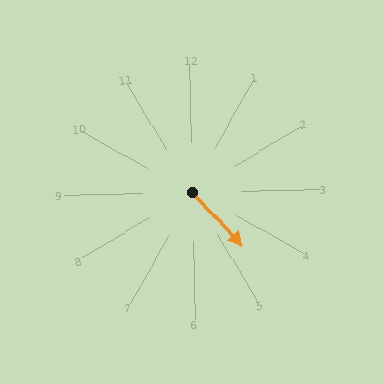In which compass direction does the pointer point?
Southeast.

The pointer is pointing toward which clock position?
Roughly 5 o'clock.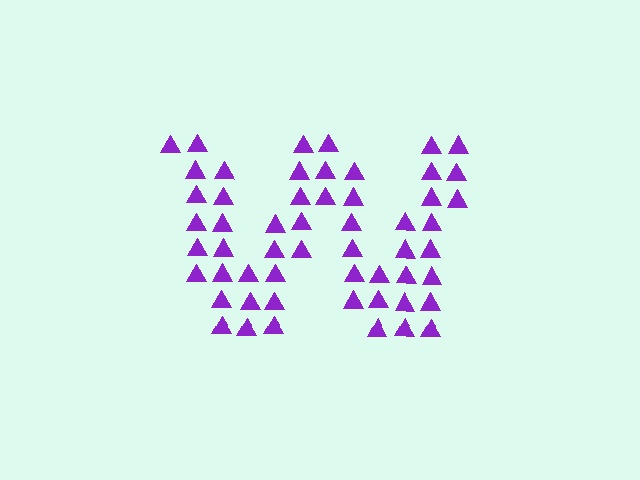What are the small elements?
The small elements are triangles.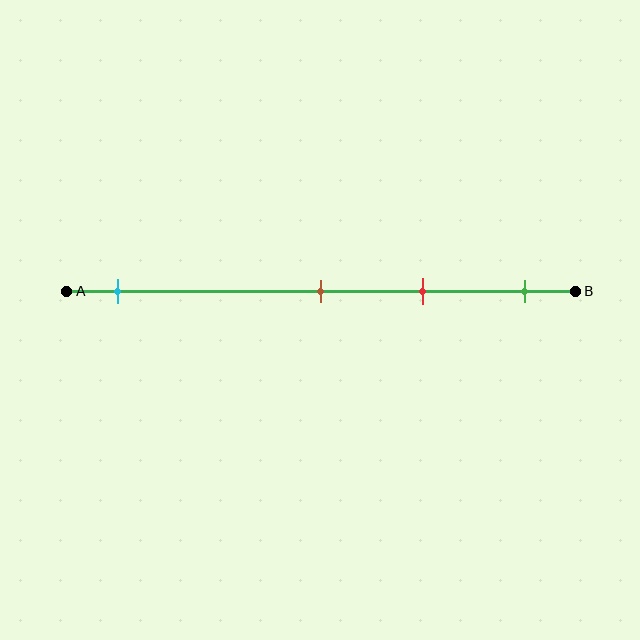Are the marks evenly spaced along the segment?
No, the marks are not evenly spaced.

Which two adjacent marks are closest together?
The brown and red marks are the closest adjacent pair.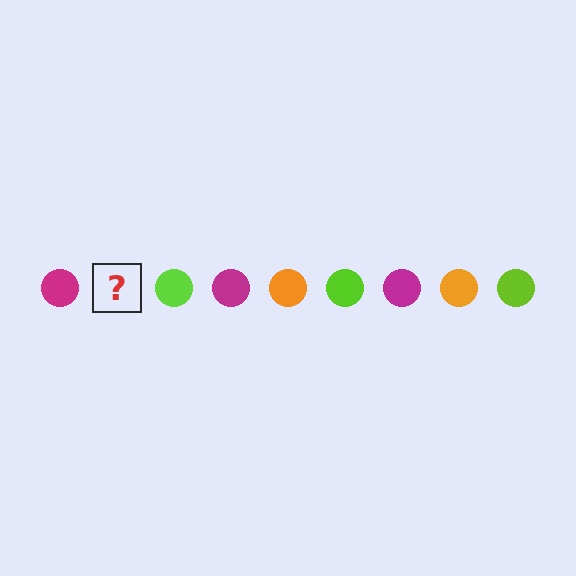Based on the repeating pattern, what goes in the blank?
The blank should be an orange circle.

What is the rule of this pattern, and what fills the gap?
The rule is that the pattern cycles through magenta, orange, lime circles. The gap should be filled with an orange circle.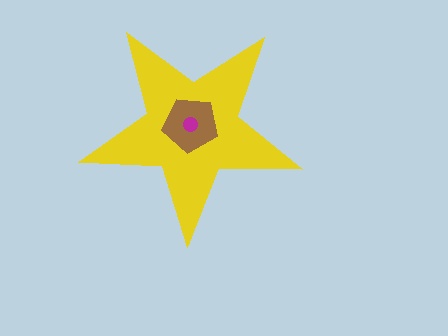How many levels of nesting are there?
3.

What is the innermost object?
The magenta circle.